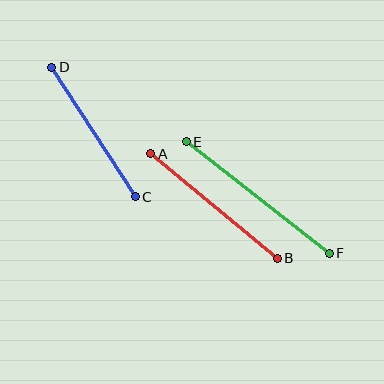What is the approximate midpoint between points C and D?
The midpoint is at approximately (94, 132) pixels.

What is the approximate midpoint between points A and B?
The midpoint is at approximately (214, 206) pixels.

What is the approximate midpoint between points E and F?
The midpoint is at approximately (258, 197) pixels.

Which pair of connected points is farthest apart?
Points E and F are farthest apart.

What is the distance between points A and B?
The distance is approximately 164 pixels.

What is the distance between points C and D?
The distance is approximately 154 pixels.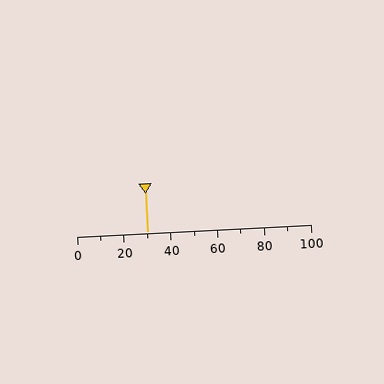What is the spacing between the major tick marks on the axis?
The major ticks are spaced 20 apart.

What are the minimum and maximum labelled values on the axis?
The axis runs from 0 to 100.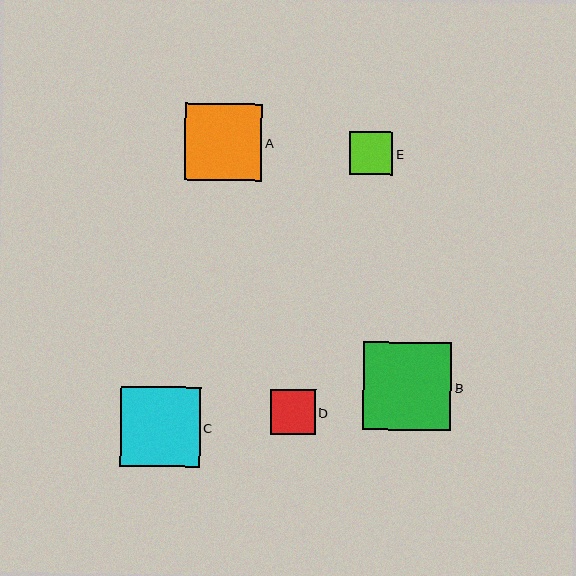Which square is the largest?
Square B is the largest with a size of approximately 88 pixels.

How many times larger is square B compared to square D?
Square B is approximately 2.0 times the size of square D.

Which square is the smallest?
Square E is the smallest with a size of approximately 44 pixels.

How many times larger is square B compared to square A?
Square B is approximately 1.2 times the size of square A.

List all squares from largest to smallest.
From largest to smallest: B, C, A, D, E.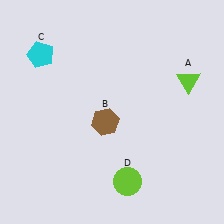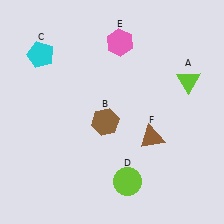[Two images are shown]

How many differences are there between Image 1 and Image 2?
There are 2 differences between the two images.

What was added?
A pink hexagon (E), a brown triangle (F) were added in Image 2.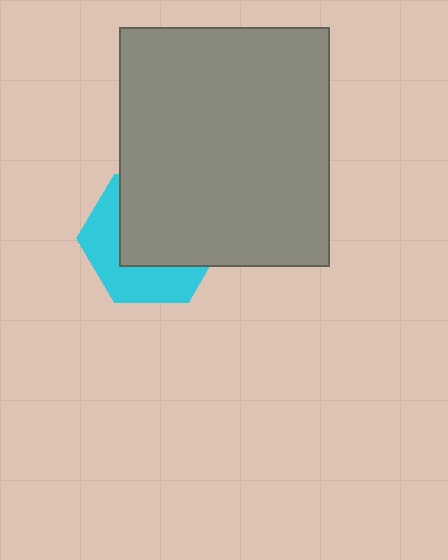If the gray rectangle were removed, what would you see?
You would see the complete cyan hexagon.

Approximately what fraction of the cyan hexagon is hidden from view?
Roughly 59% of the cyan hexagon is hidden behind the gray rectangle.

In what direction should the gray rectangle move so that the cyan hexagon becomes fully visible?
The gray rectangle should move toward the upper-right. That is the shortest direction to clear the overlap and leave the cyan hexagon fully visible.